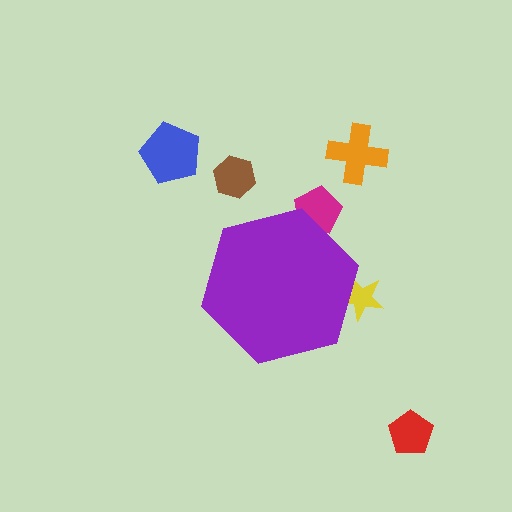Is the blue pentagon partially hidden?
No, the blue pentagon is fully visible.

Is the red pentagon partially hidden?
No, the red pentagon is fully visible.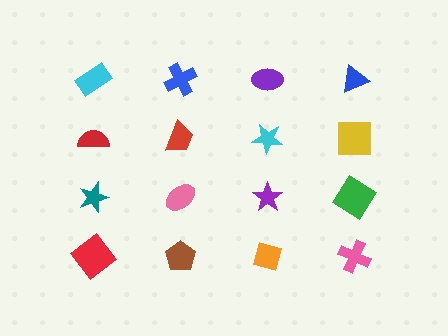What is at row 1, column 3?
A purple ellipse.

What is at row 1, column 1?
A cyan rectangle.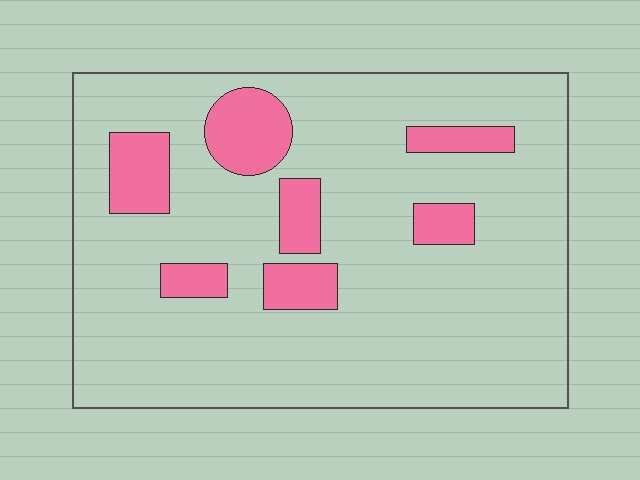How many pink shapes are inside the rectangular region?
7.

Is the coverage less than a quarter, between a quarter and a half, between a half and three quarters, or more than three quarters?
Less than a quarter.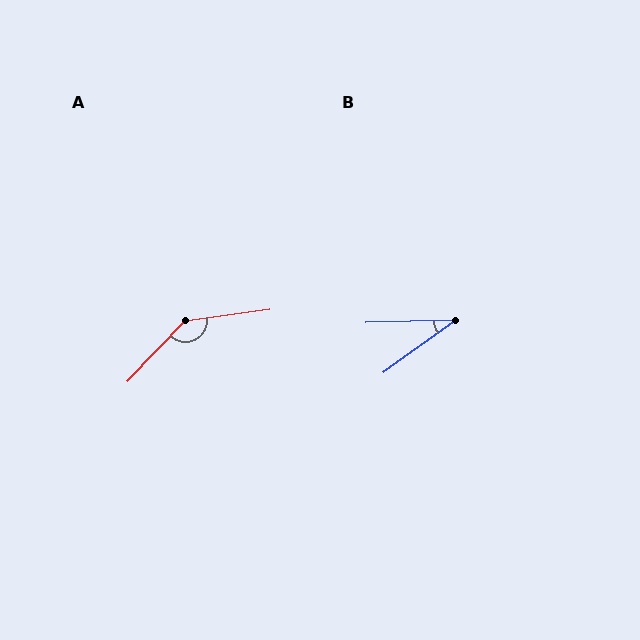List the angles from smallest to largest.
B (34°), A (141°).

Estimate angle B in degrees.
Approximately 34 degrees.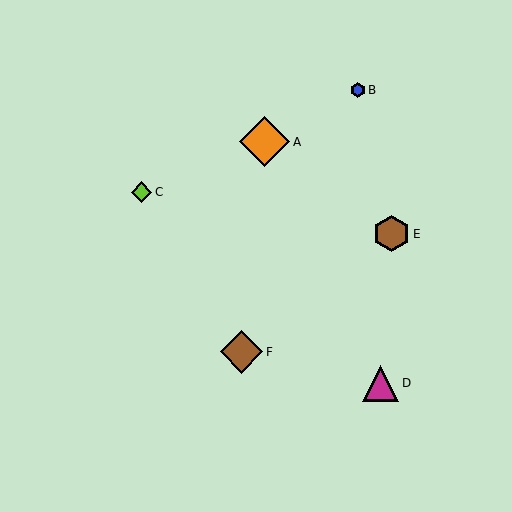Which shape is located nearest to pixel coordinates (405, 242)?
The brown hexagon (labeled E) at (392, 234) is nearest to that location.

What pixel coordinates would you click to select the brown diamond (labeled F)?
Click at (242, 352) to select the brown diamond F.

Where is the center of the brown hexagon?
The center of the brown hexagon is at (392, 234).